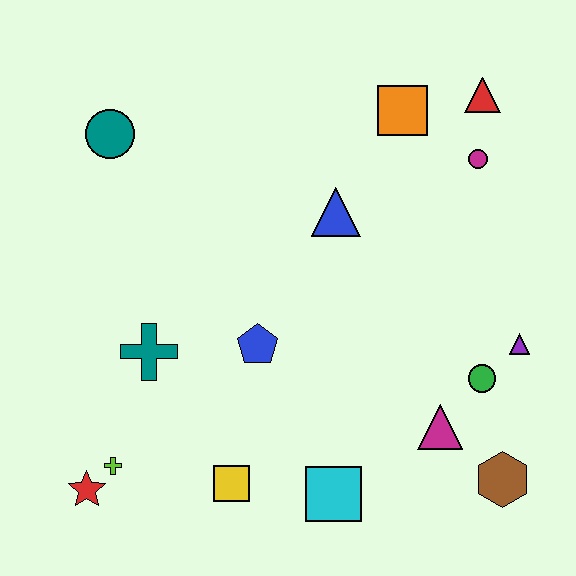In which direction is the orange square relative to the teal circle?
The orange square is to the right of the teal circle.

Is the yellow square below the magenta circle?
Yes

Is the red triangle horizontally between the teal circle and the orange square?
No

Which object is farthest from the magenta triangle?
The teal circle is farthest from the magenta triangle.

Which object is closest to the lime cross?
The red star is closest to the lime cross.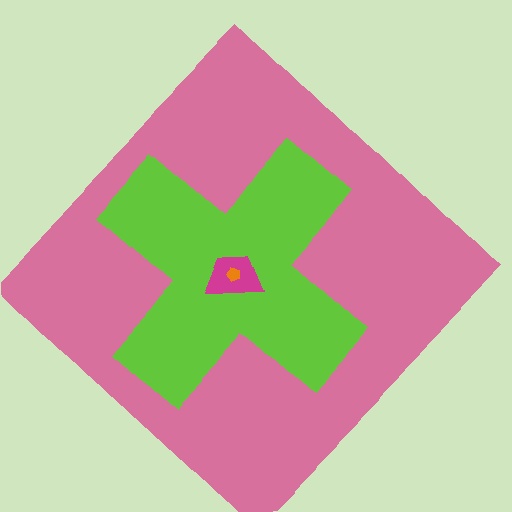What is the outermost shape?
The pink diamond.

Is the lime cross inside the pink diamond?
Yes.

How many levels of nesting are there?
4.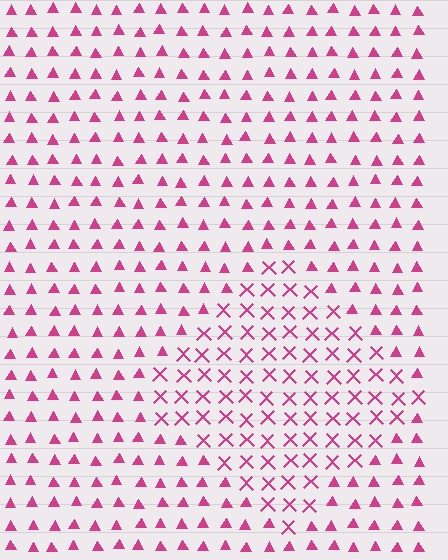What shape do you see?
I see a diamond.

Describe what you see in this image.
The image is filled with small magenta elements arranged in a uniform grid. A diamond-shaped region contains X marks, while the surrounding area contains triangles. The boundary is defined purely by the change in element shape.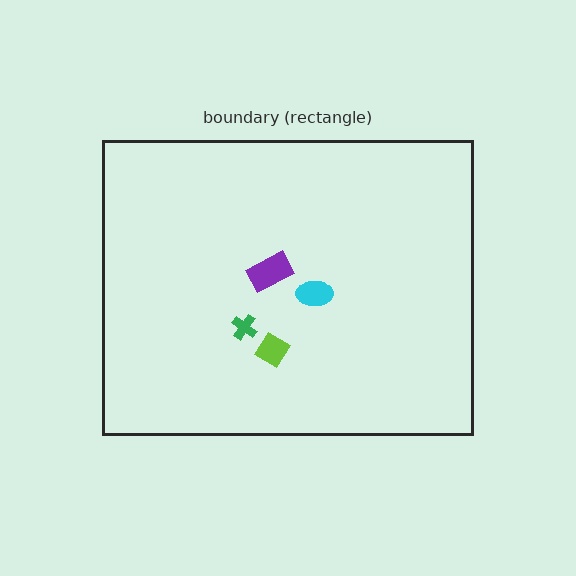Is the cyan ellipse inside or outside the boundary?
Inside.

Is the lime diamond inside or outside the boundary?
Inside.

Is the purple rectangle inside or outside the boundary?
Inside.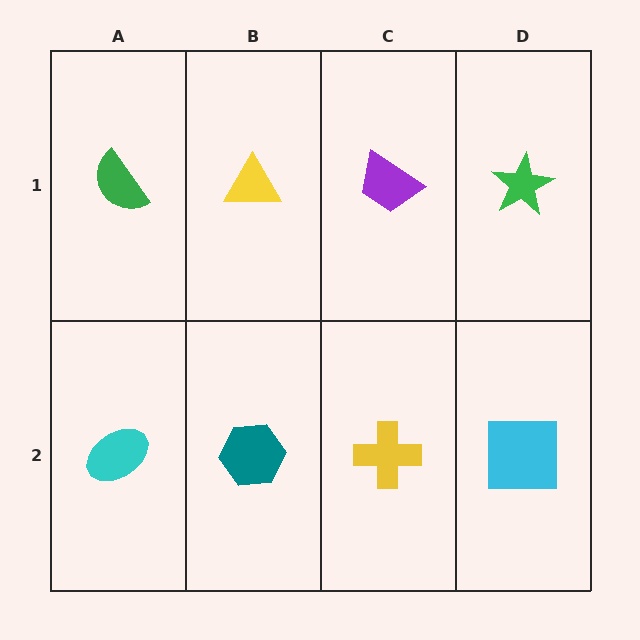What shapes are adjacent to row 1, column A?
A cyan ellipse (row 2, column A), a yellow triangle (row 1, column B).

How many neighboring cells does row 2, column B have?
3.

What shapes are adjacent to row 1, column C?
A yellow cross (row 2, column C), a yellow triangle (row 1, column B), a green star (row 1, column D).